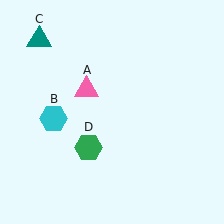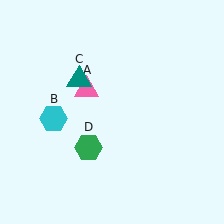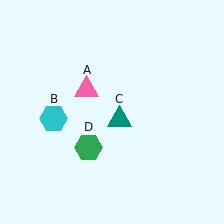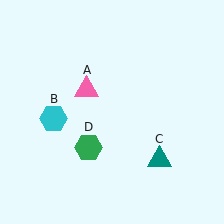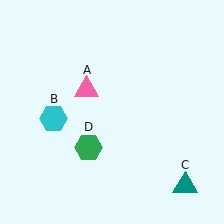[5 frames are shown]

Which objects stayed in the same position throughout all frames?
Pink triangle (object A) and cyan hexagon (object B) and green hexagon (object D) remained stationary.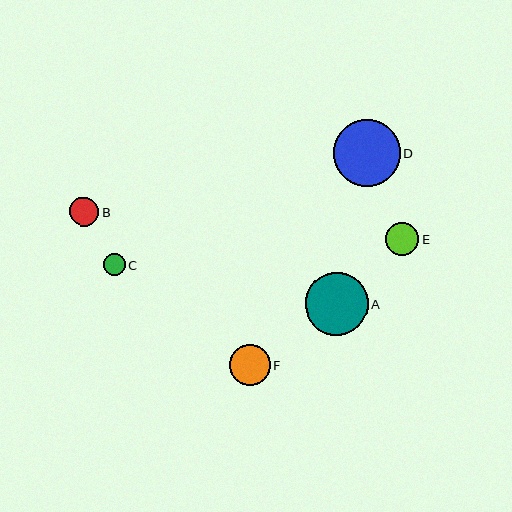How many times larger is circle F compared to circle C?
Circle F is approximately 1.9 times the size of circle C.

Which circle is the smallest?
Circle C is the smallest with a size of approximately 22 pixels.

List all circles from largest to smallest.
From largest to smallest: D, A, F, E, B, C.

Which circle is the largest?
Circle D is the largest with a size of approximately 67 pixels.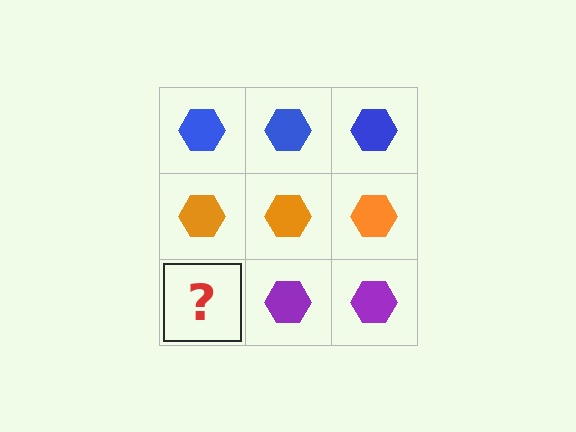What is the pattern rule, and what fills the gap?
The rule is that each row has a consistent color. The gap should be filled with a purple hexagon.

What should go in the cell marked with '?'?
The missing cell should contain a purple hexagon.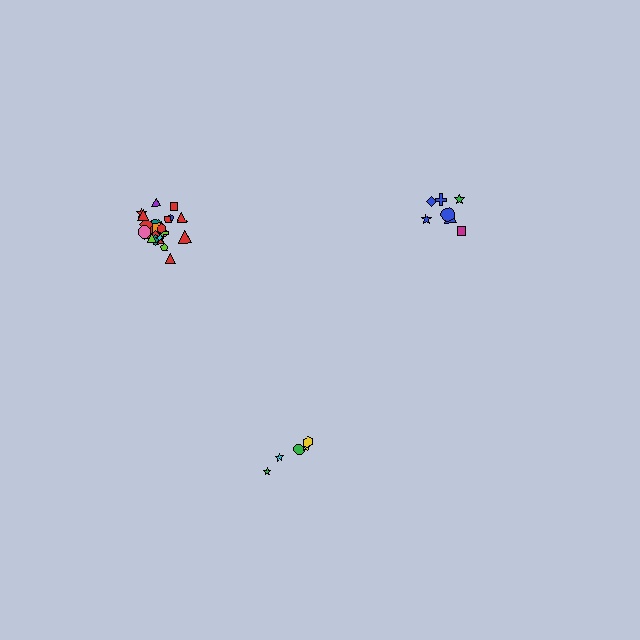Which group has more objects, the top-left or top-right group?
The top-left group.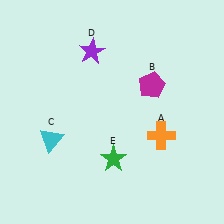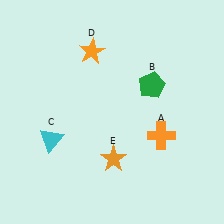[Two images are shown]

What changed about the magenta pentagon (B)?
In Image 1, B is magenta. In Image 2, it changed to green.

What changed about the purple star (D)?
In Image 1, D is purple. In Image 2, it changed to orange.